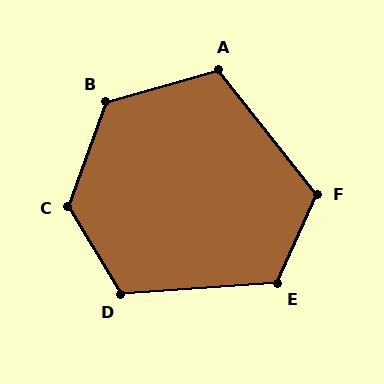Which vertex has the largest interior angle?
C, at approximately 129 degrees.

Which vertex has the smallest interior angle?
A, at approximately 113 degrees.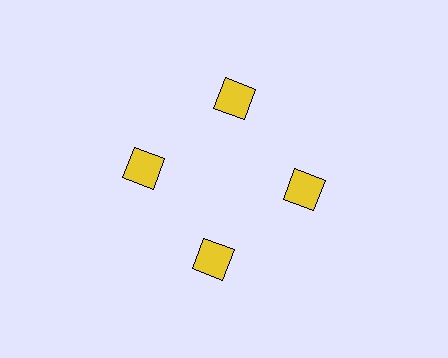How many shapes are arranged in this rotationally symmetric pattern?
There are 4 shapes, arranged in 4 groups of 1.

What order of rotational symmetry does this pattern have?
This pattern has 4-fold rotational symmetry.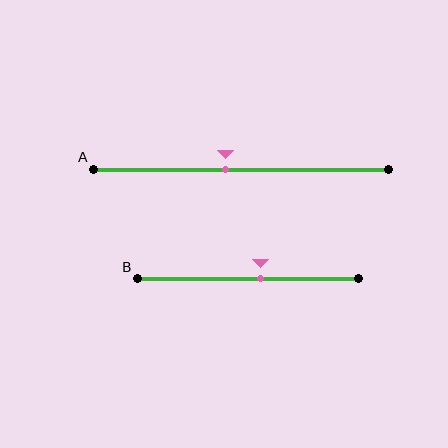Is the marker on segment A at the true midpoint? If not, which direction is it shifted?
No, the marker on segment A is shifted to the left by about 5% of the segment length.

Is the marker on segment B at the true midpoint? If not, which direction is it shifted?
No, the marker on segment B is shifted to the right by about 6% of the segment length.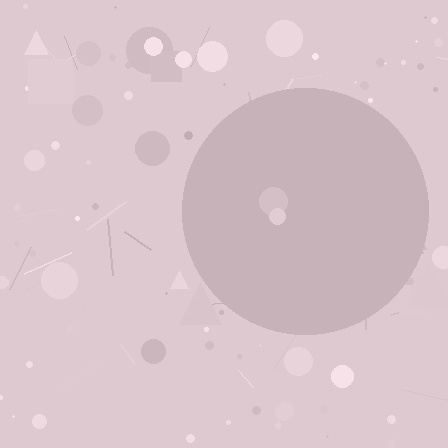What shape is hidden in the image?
A circle is hidden in the image.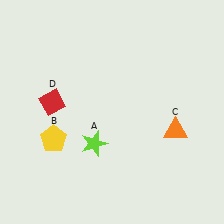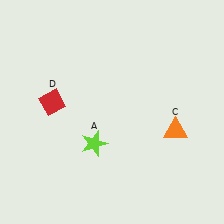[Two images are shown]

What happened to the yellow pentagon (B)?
The yellow pentagon (B) was removed in Image 2. It was in the bottom-left area of Image 1.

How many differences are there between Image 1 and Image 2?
There is 1 difference between the two images.